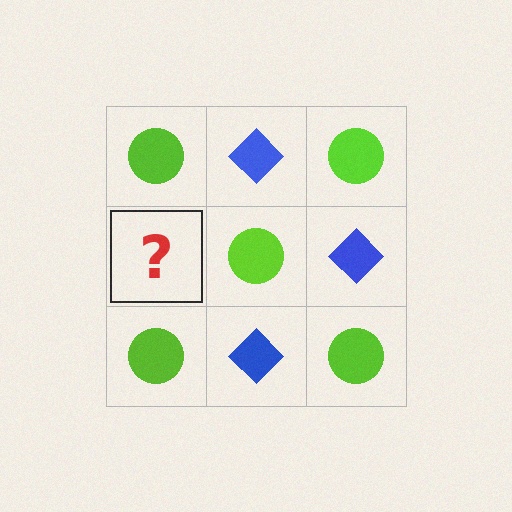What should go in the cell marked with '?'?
The missing cell should contain a blue diamond.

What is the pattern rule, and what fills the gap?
The rule is that it alternates lime circle and blue diamond in a checkerboard pattern. The gap should be filled with a blue diamond.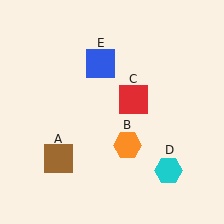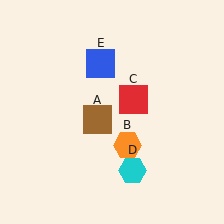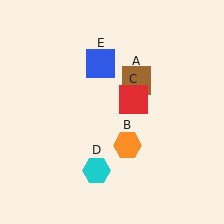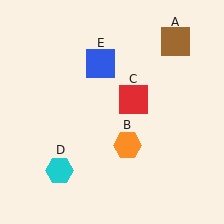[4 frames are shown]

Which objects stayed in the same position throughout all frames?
Orange hexagon (object B) and red square (object C) and blue square (object E) remained stationary.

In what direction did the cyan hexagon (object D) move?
The cyan hexagon (object D) moved left.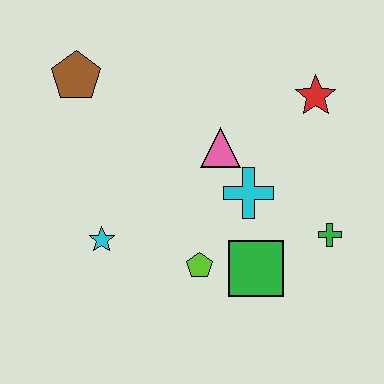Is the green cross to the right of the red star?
Yes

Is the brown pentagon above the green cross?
Yes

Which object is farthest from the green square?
The brown pentagon is farthest from the green square.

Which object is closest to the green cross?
The green square is closest to the green cross.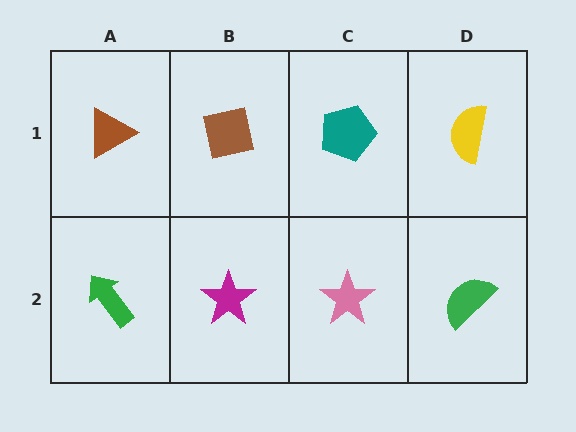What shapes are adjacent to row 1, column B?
A magenta star (row 2, column B), a brown triangle (row 1, column A), a teal pentagon (row 1, column C).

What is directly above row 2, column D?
A yellow semicircle.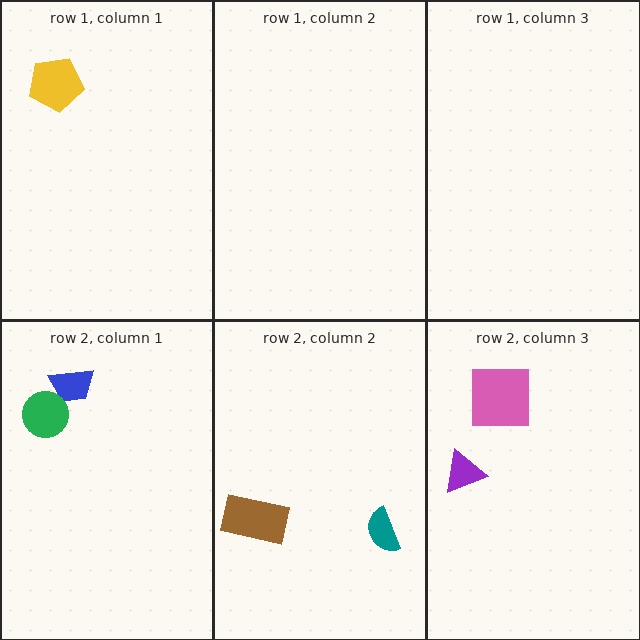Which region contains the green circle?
The row 2, column 1 region.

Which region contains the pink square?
The row 2, column 3 region.